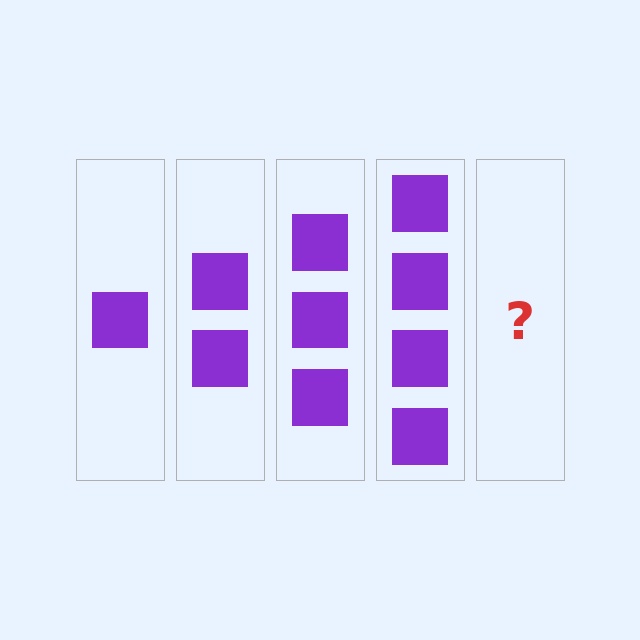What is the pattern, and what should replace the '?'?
The pattern is that each step adds one more square. The '?' should be 5 squares.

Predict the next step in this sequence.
The next step is 5 squares.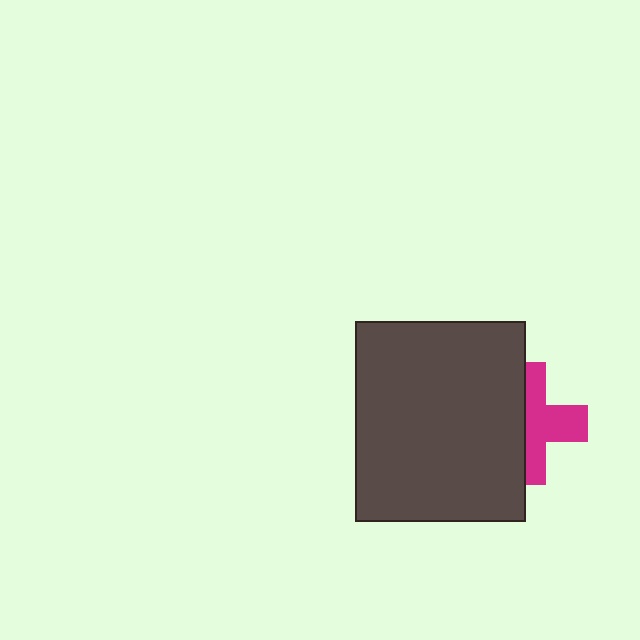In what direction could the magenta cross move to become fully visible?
The magenta cross could move right. That would shift it out from behind the dark gray rectangle entirely.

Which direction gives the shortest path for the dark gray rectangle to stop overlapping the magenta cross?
Moving left gives the shortest separation.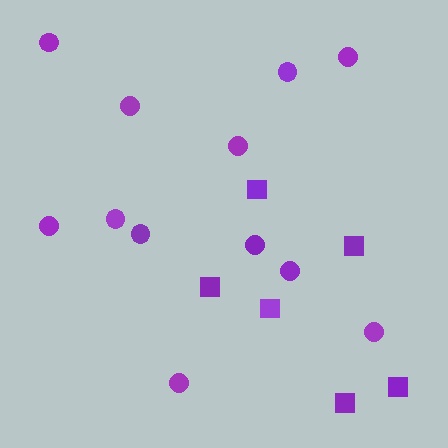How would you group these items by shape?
There are 2 groups: one group of squares (6) and one group of circles (12).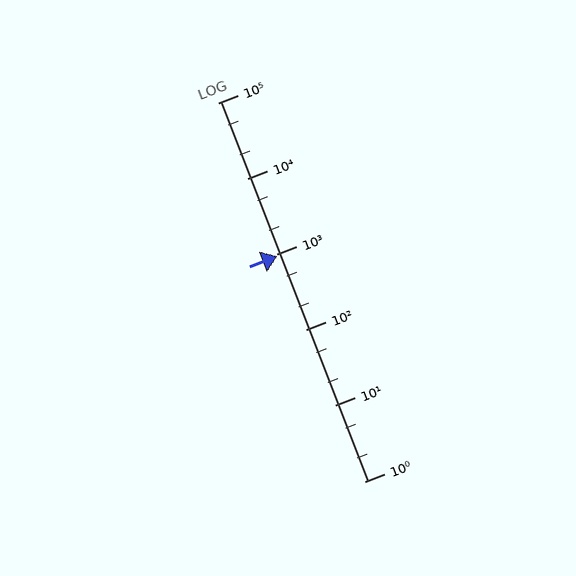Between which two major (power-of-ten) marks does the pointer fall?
The pointer is between 100 and 1000.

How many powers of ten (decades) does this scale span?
The scale spans 5 decades, from 1 to 100000.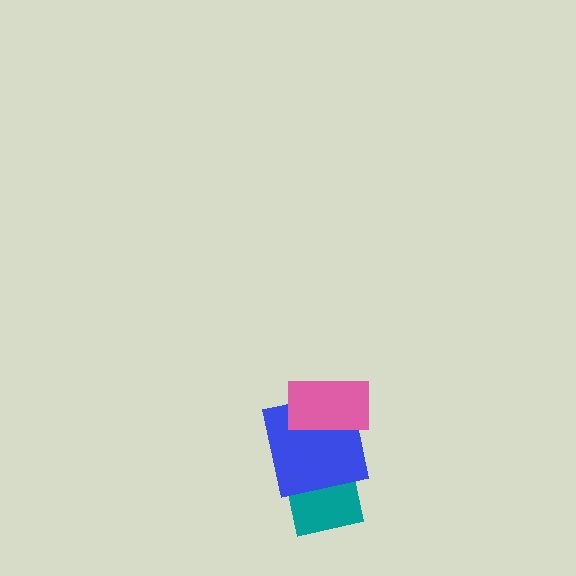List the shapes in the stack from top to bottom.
From top to bottom: the pink rectangle, the blue square, the teal square.